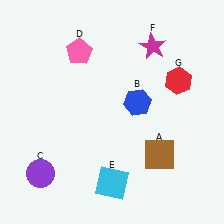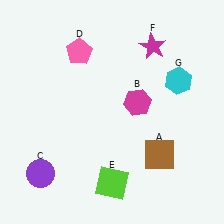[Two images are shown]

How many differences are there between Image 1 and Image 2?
There are 3 differences between the two images.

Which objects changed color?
B changed from blue to magenta. E changed from cyan to lime. G changed from red to cyan.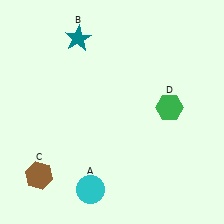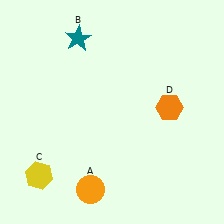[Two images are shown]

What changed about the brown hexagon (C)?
In Image 1, C is brown. In Image 2, it changed to yellow.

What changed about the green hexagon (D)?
In Image 1, D is green. In Image 2, it changed to orange.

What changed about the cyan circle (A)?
In Image 1, A is cyan. In Image 2, it changed to orange.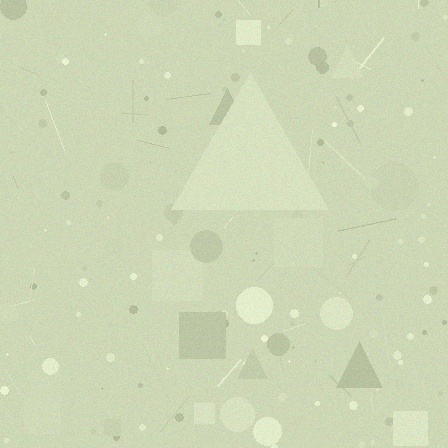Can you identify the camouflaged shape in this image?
The camouflaged shape is a triangle.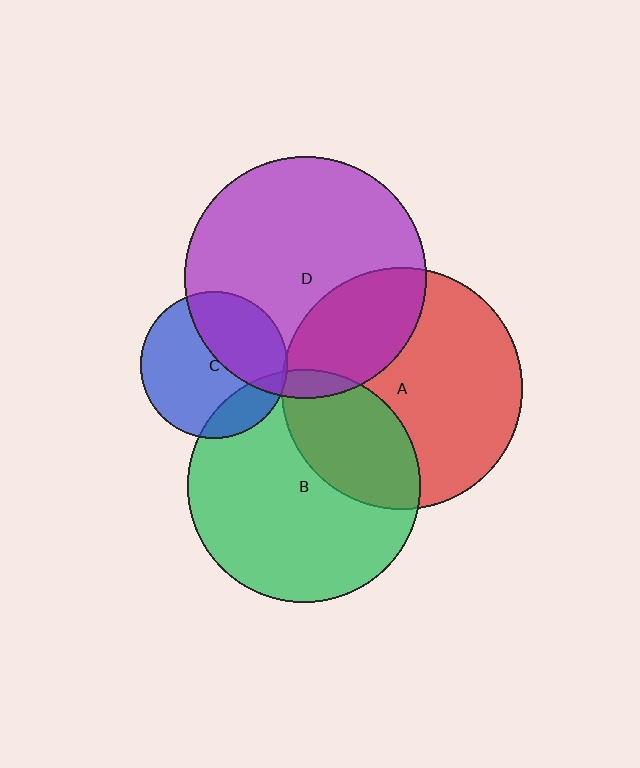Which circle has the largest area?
Circle D (purple).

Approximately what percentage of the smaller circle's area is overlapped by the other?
Approximately 5%.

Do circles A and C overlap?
Yes.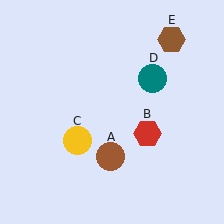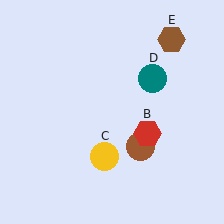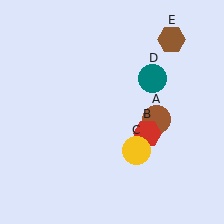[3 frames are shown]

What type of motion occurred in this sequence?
The brown circle (object A), yellow circle (object C) rotated counterclockwise around the center of the scene.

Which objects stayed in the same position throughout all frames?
Red hexagon (object B) and teal circle (object D) and brown hexagon (object E) remained stationary.